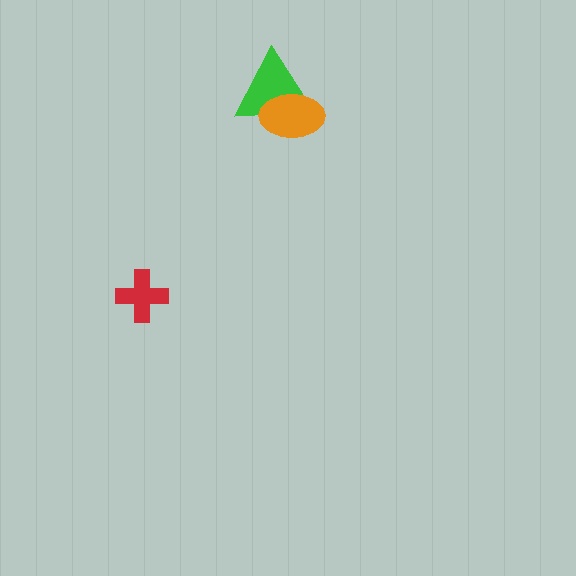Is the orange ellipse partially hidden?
No, no other shape covers it.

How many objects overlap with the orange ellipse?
1 object overlaps with the orange ellipse.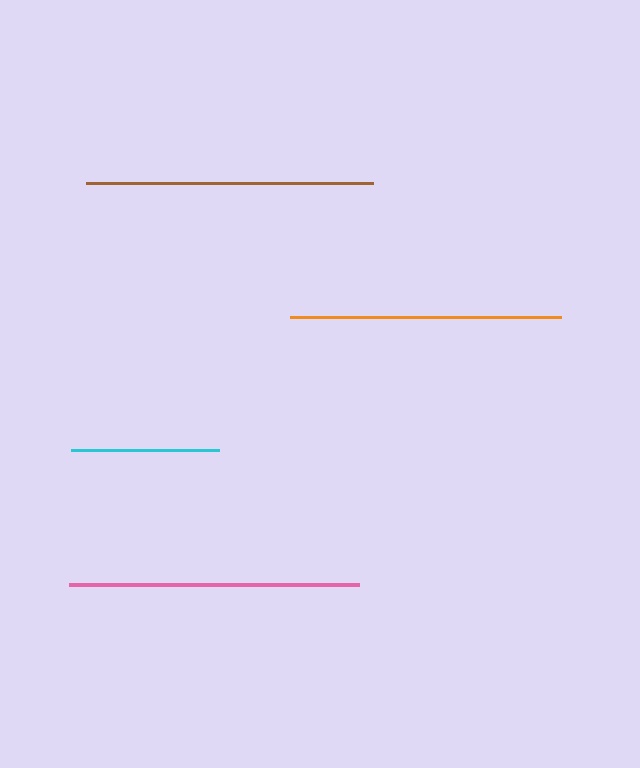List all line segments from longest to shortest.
From longest to shortest: pink, brown, orange, cyan.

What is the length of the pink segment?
The pink segment is approximately 290 pixels long.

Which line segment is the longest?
The pink line is the longest at approximately 290 pixels.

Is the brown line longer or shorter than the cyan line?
The brown line is longer than the cyan line.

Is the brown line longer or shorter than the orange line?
The brown line is longer than the orange line.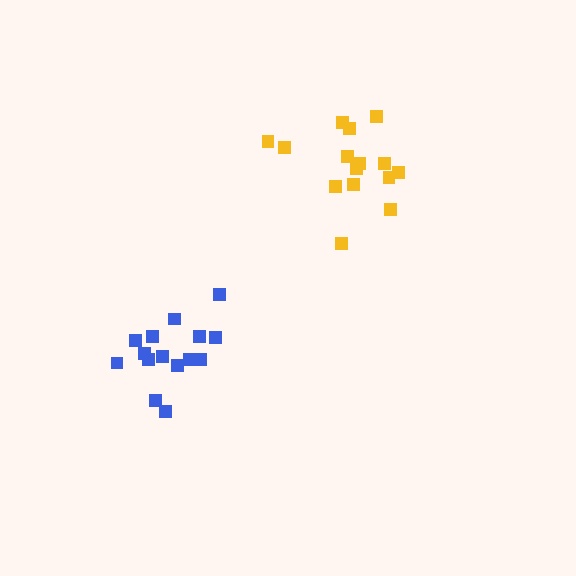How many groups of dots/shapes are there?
There are 2 groups.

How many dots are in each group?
Group 1: 15 dots, Group 2: 15 dots (30 total).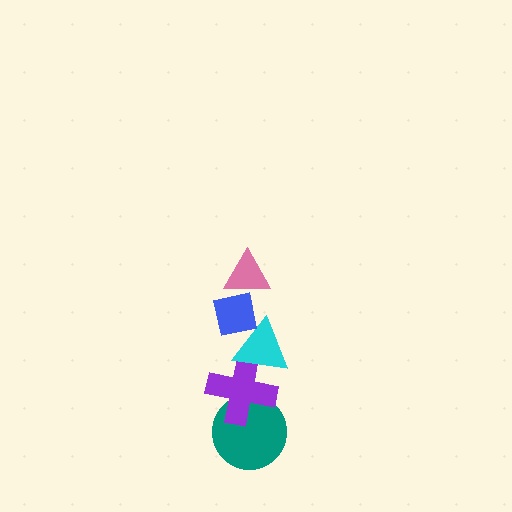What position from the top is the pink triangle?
The pink triangle is 1st from the top.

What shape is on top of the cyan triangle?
The blue square is on top of the cyan triangle.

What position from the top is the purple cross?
The purple cross is 4th from the top.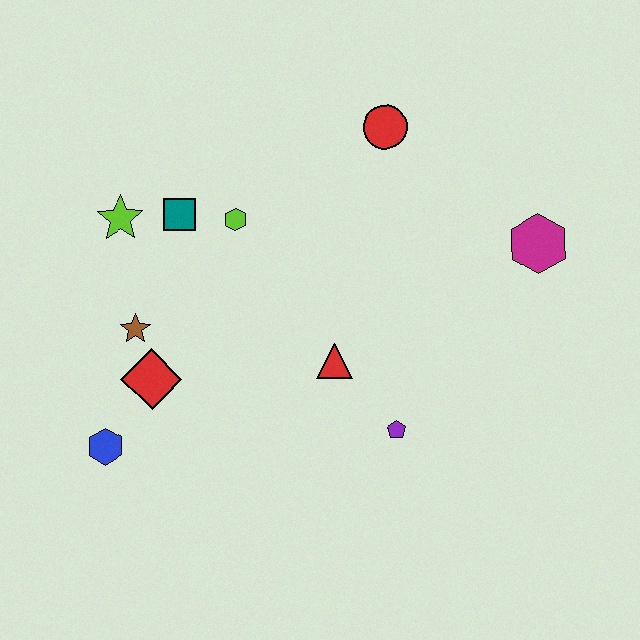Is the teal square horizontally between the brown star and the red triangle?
Yes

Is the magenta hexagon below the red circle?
Yes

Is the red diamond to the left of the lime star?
No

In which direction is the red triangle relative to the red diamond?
The red triangle is to the right of the red diamond.